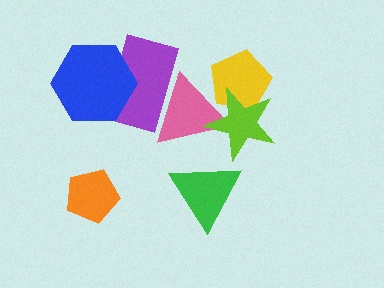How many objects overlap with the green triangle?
0 objects overlap with the green triangle.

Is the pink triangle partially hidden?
Yes, it is partially covered by another shape.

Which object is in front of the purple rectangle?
The blue hexagon is in front of the purple rectangle.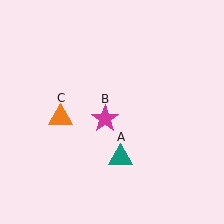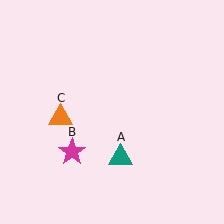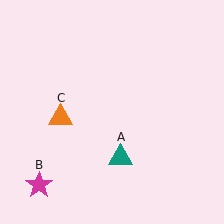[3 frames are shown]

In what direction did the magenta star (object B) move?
The magenta star (object B) moved down and to the left.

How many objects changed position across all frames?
1 object changed position: magenta star (object B).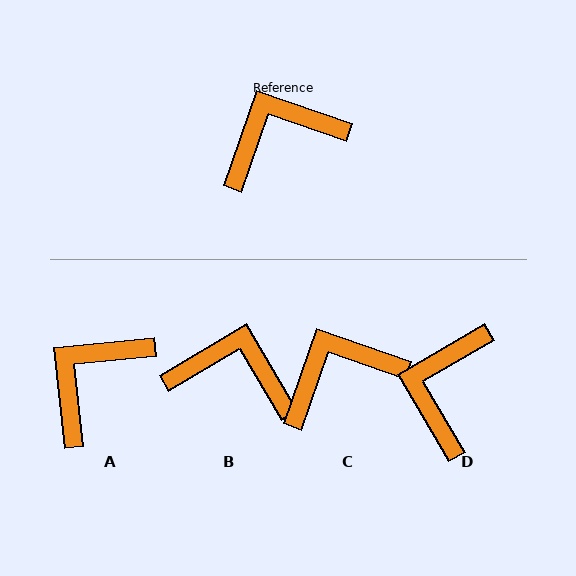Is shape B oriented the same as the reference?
No, it is off by about 40 degrees.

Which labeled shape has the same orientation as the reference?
C.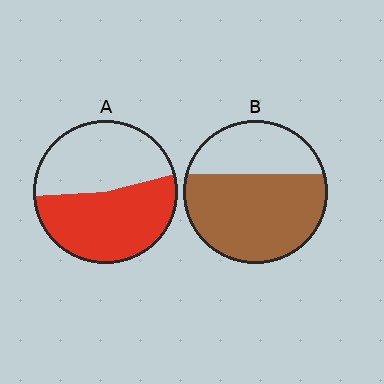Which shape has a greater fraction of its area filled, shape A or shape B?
Shape B.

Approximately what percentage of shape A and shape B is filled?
A is approximately 55% and B is approximately 65%.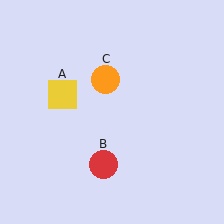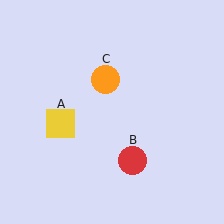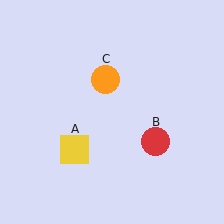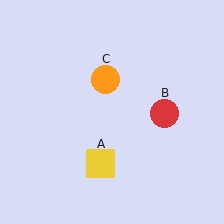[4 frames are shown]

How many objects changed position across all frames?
2 objects changed position: yellow square (object A), red circle (object B).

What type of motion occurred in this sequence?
The yellow square (object A), red circle (object B) rotated counterclockwise around the center of the scene.